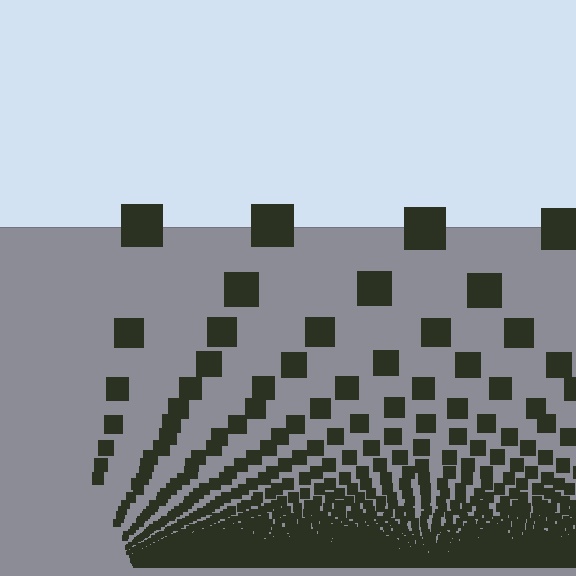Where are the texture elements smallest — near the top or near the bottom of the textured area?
Near the bottom.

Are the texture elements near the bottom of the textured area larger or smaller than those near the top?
Smaller. The gradient is inverted — elements near the bottom are smaller and denser.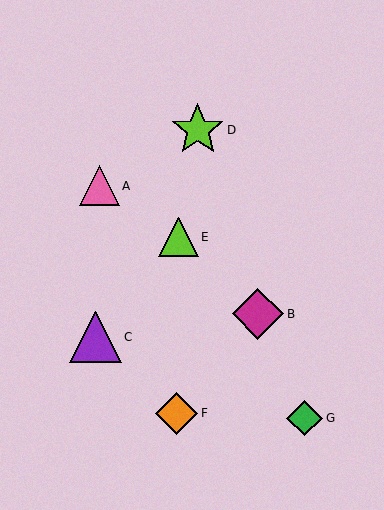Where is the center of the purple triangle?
The center of the purple triangle is at (95, 337).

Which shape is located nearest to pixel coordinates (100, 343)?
The purple triangle (labeled C) at (95, 337) is nearest to that location.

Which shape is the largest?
The lime star (labeled D) is the largest.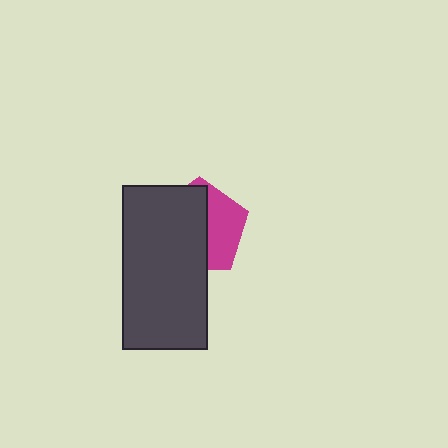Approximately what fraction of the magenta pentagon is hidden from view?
Roughly 59% of the magenta pentagon is hidden behind the dark gray rectangle.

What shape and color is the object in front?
The object in front is a dark gray rectangle.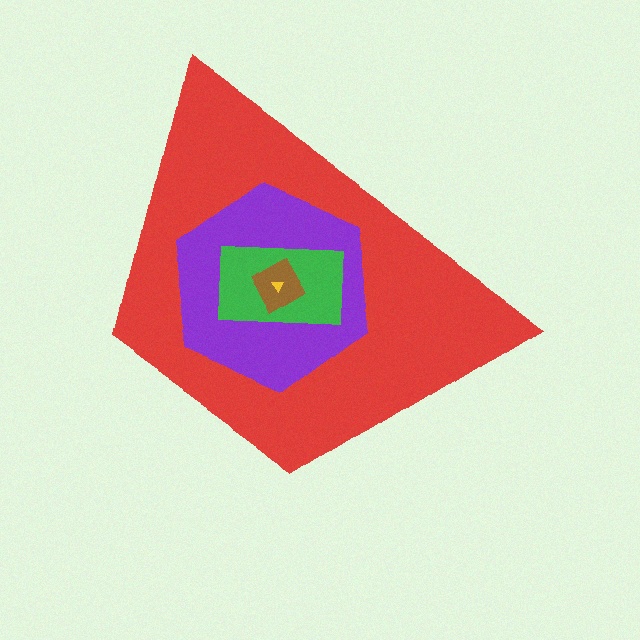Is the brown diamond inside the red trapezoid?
Yes.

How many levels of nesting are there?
5.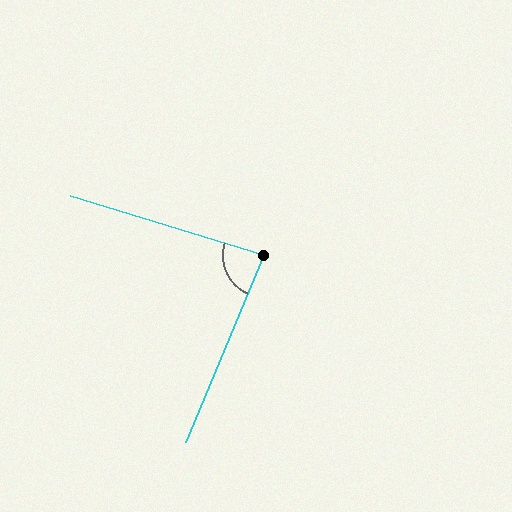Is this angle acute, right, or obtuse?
It is acute.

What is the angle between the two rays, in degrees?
Approximately 84 degrees.